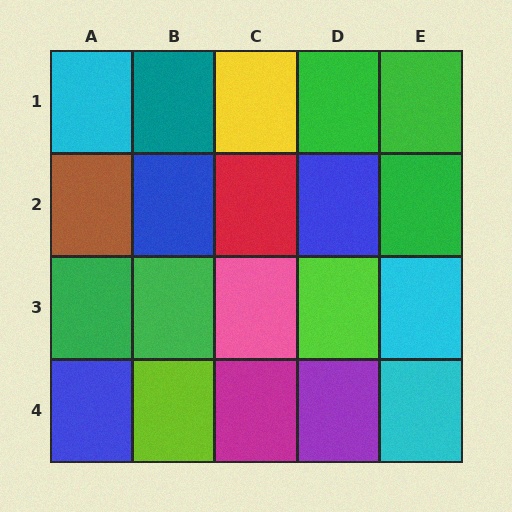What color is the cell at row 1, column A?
Cyan.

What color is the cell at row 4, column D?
Purple.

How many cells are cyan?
3 cells are cyan.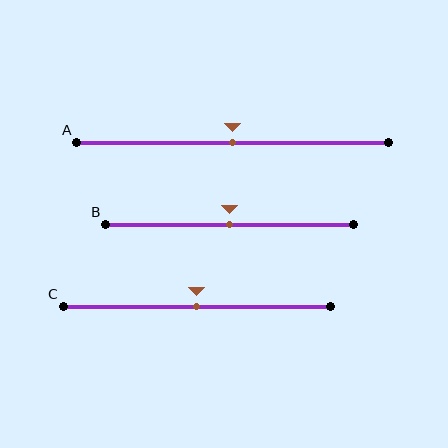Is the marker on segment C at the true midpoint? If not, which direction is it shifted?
Yes, the marker on segment C is at the true midpoint.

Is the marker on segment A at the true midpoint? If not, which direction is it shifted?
Yes, the marker on segment A is at the true midpoint.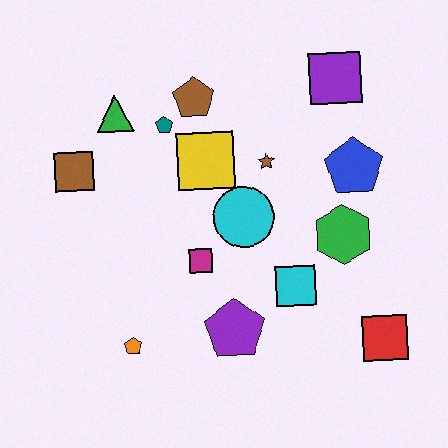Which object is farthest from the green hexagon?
The brown square is farthest from the green hexagon.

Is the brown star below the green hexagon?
No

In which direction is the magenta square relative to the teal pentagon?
The magenta square is below the teal pentagon.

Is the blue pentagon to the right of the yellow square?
Yes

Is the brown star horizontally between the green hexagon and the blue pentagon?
No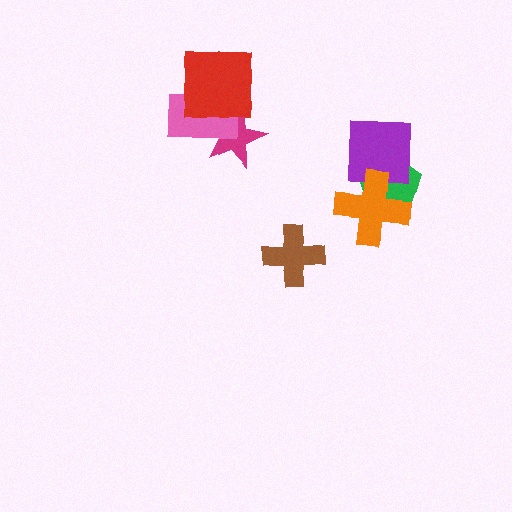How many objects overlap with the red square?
2 objects overlap with the red square.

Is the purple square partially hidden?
Yes, it is partially covered by another shape.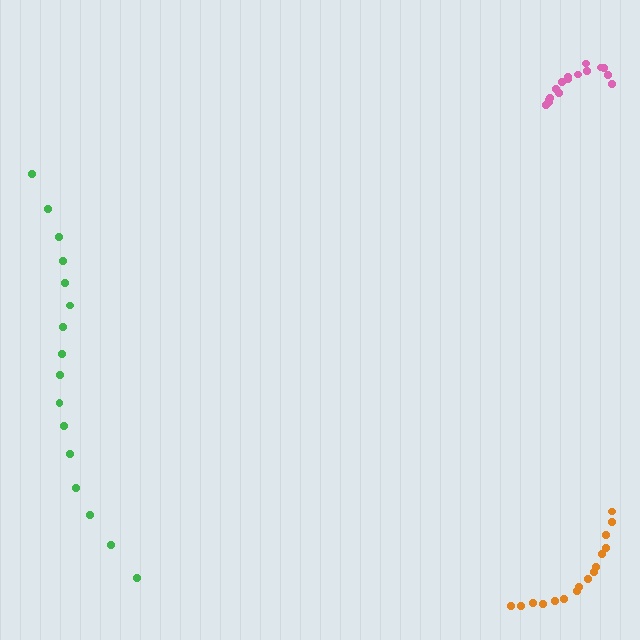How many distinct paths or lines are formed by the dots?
There are 3 distinct paths.